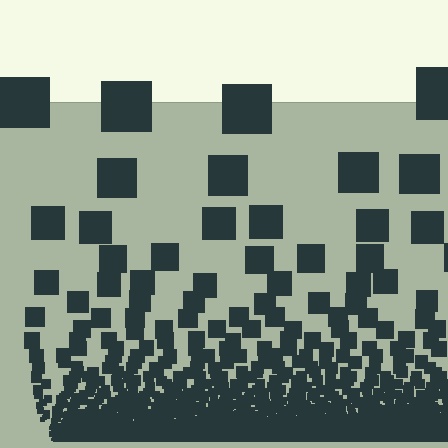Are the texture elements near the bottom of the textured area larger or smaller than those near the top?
Smaller. The gradient is inverted — elements near the bottom are smaller and denser.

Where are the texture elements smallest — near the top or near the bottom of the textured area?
Near the bottom.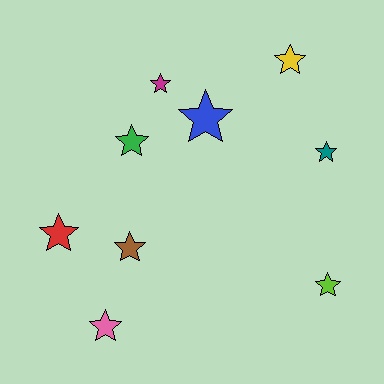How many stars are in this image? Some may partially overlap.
There are 9 stars.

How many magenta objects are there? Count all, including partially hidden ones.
There is 1 magenta object.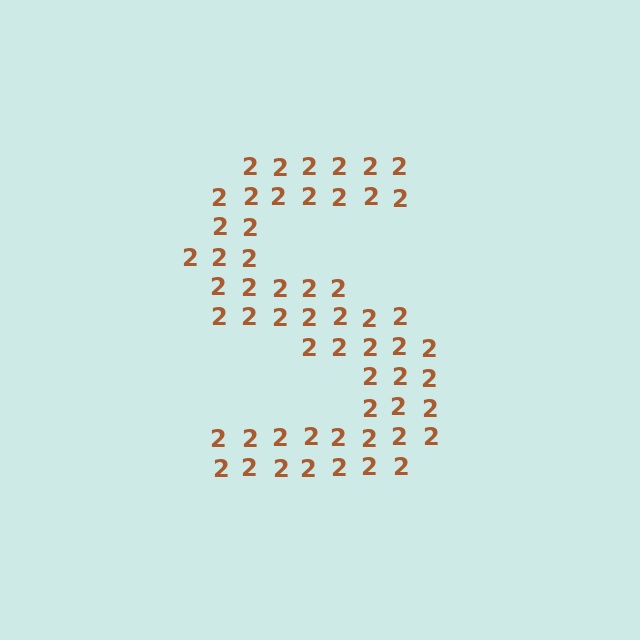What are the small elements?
The small elements are digit 2's.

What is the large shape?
The large shape is the letter S.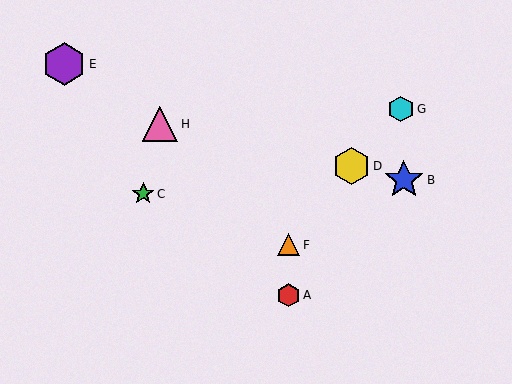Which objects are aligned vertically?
Objects A, F are aligned vertically.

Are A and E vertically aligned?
No, A is at x≈289 and E is at x≈64.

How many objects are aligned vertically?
2 objects (A, F) are aligned vertically.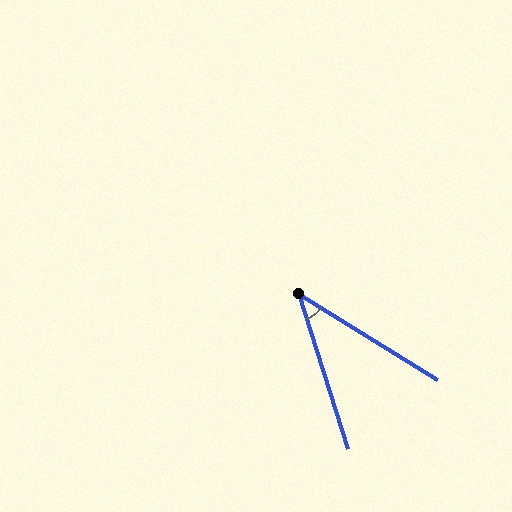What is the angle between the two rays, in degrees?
Approximately 40 degrees.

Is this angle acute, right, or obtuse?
It is acute.